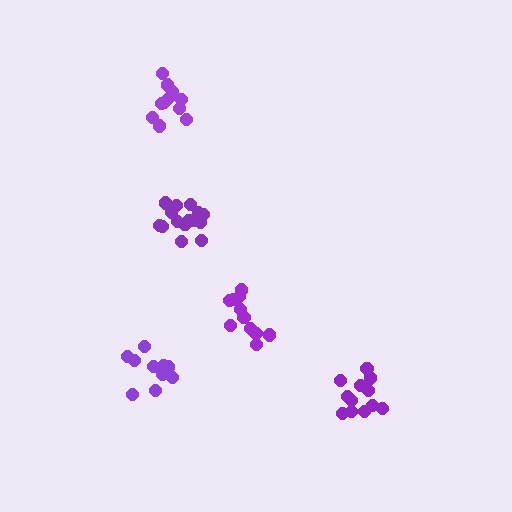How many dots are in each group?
Group 1: 12 dots, Group 2: 11 dots, Group 3: 11 dots, Group 4: 12 dots, Group 5: 15 dots (61 total).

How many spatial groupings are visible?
There are 5 spatial groupings.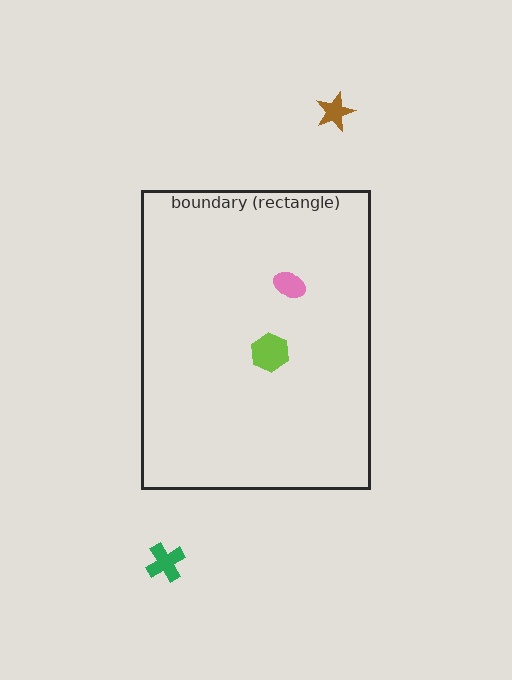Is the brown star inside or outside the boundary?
Outside.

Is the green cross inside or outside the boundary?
Outside.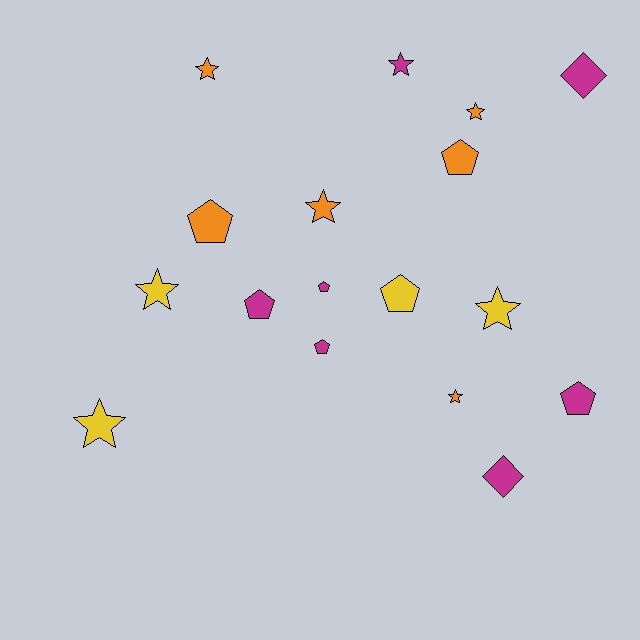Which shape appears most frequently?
Star, with 8 objects.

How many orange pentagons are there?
There are 2 orange pentagons.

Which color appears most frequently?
Magenta, with 7 objects.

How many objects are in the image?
There are 17 objects.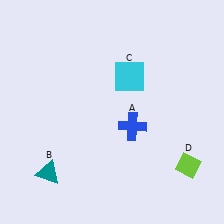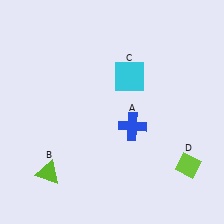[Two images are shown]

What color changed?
The triangle (B) changed from teal in Image 1 to lime in Image 2.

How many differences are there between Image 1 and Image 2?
There is 1 difference between the two images.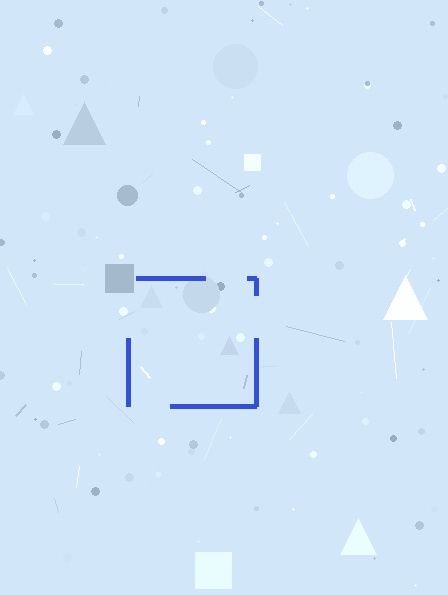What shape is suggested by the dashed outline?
The dashed outline suggests a square.